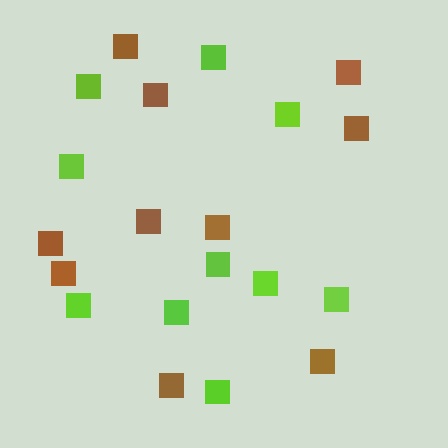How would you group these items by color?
There are 2 groups: one group of brown squares (10) and one group of lime squares (10).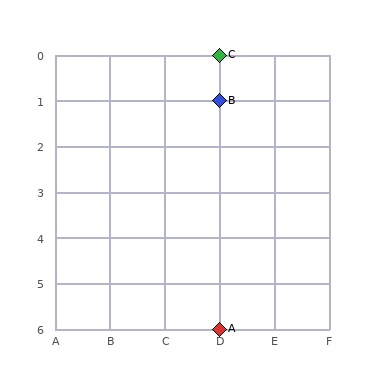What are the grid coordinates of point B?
Point B is at grid coordinates (D, 1).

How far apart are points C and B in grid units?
Points C and B are 1 row apart.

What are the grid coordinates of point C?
Point C is at grid coordinates (D, 0).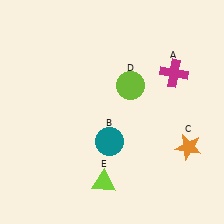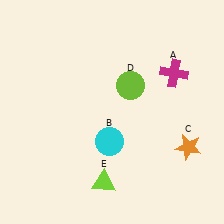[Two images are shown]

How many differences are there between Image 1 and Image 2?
There is 1 difference between the two images.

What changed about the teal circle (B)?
In Image 1, B is teal. In Image 2, it changed to cyan.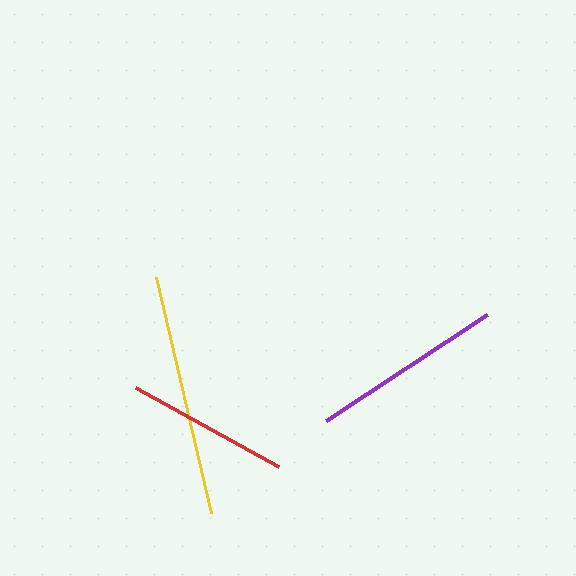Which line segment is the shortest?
The red line is the shortest at approximately 163 pixels.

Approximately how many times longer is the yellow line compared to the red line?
The yellow line is approximately 1.5 times the length of the red line.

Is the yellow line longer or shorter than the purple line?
The yellow line is longer than the purple line.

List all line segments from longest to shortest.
From longest to shortest: yellow, purple, red.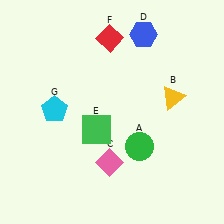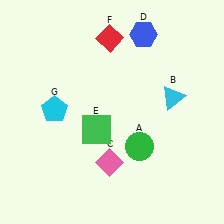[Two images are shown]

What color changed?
The triangle (B) changed from yellow in Image 1 to cyan in Image 2.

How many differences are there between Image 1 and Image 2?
There is 1 difference between the two images.